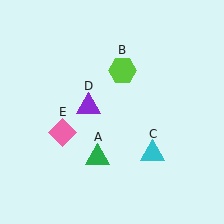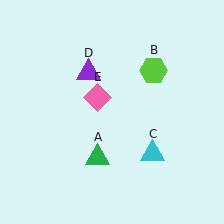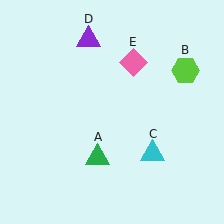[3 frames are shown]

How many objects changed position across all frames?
3 objects changed position: lime hexagon (object B), purple triangle (object D), pink diamond (object E).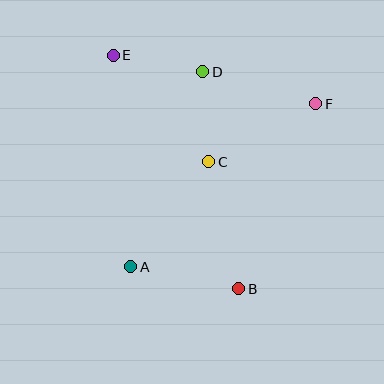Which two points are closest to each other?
Points C and D are closest to each other.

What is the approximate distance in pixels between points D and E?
The distance between D and E is approximately 91 pixels.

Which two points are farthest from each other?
Points B and E are farthest from each other.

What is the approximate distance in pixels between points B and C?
The distance between B and C is approximately 131 pixels.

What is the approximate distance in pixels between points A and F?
The distance between A and F is approximately 247 pixels.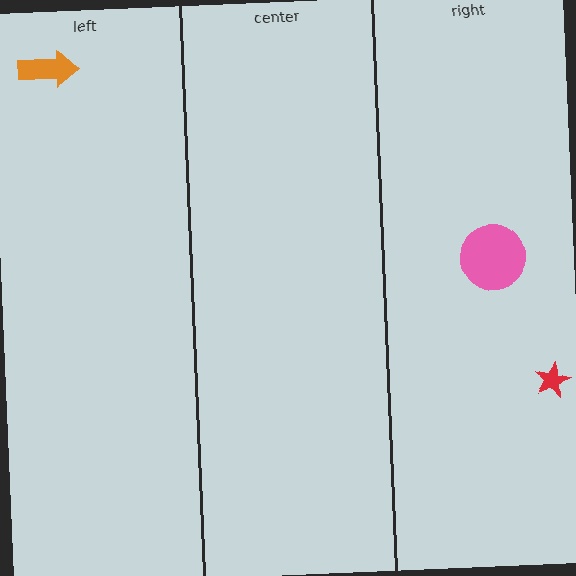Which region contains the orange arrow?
The left region.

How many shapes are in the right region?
2.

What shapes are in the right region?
The red star, the pink circle.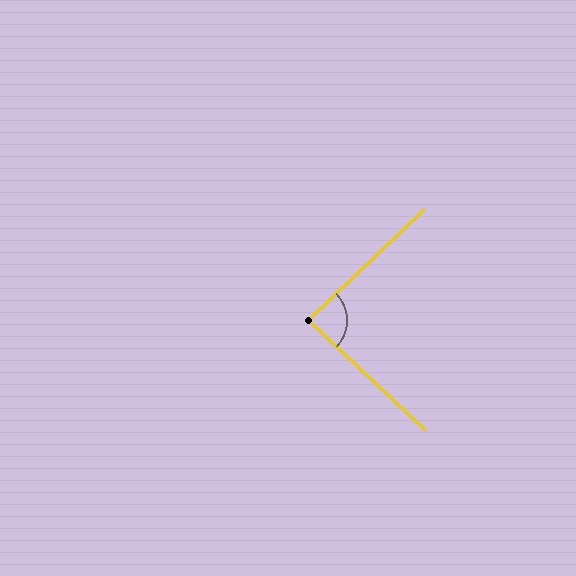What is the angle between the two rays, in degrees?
Approximately 87 degrees.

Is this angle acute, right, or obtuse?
It is approximately a right angle.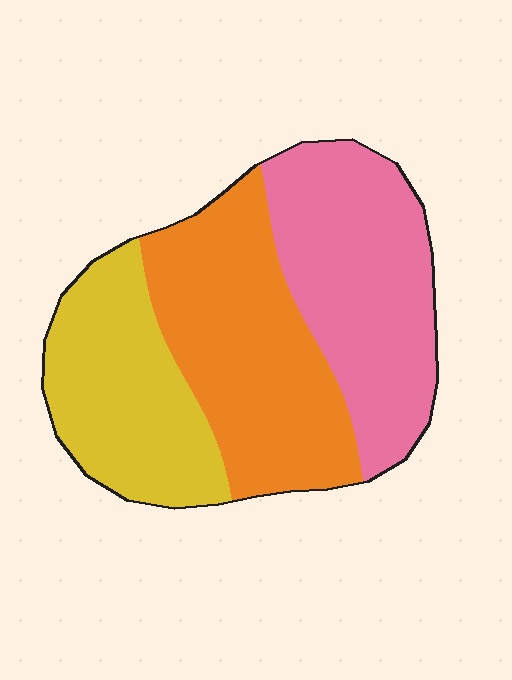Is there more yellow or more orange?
Orange.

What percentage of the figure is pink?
Pink covers 35% of the figure.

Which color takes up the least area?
Yellow, at roughly 30%.